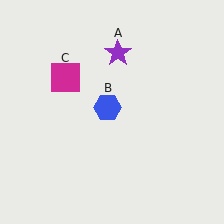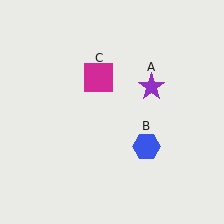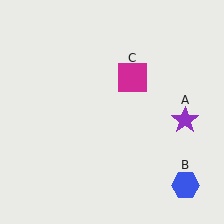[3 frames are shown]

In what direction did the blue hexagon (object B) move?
The blue hexagon (object B) moved down and to the right.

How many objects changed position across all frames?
3 objects changed position: purple star (object A), blue hexagon (object B), magenta square (object C).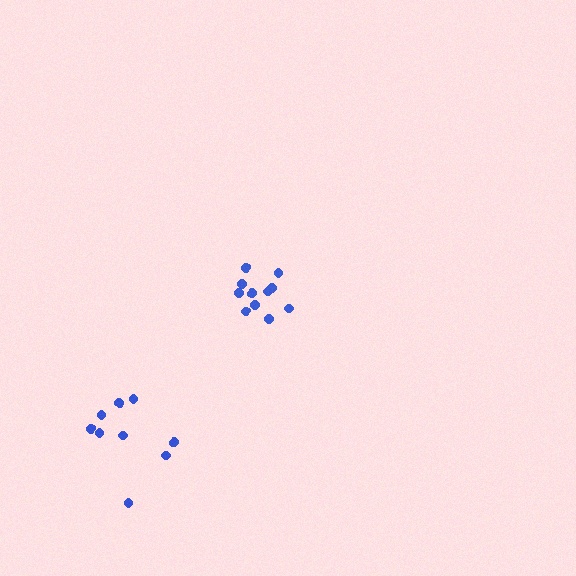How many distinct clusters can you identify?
There are 2 distinct clusters.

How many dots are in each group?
Group 1: 9 dots, Group 2: 11 dots (20 total).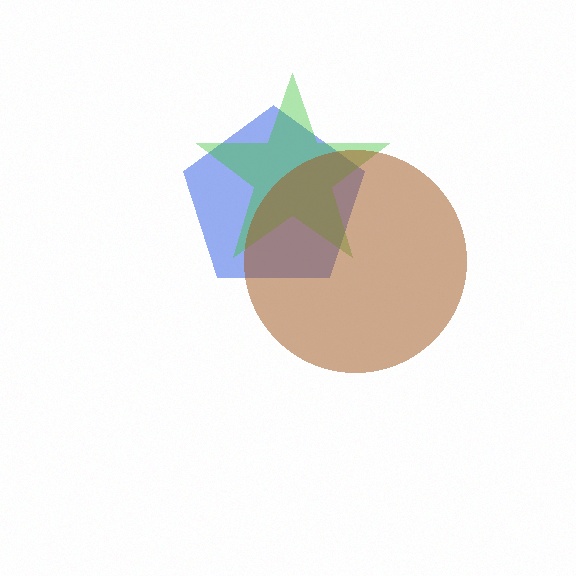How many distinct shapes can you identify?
There are 3 distinct shapes: a blue pentagon, a green star, a brown circle.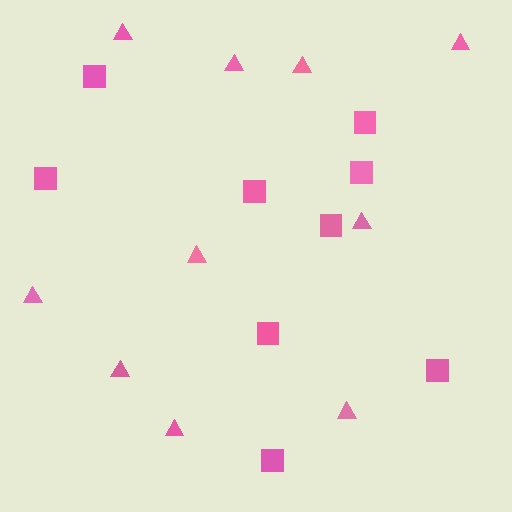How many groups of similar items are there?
There are 2 groups: one group of squares (9) and one group of triangles (10).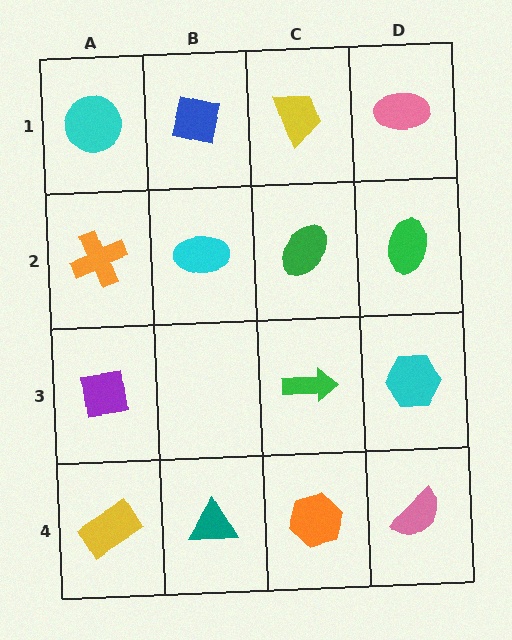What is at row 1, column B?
A blue square.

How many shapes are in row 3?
3 shapes.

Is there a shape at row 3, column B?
No, that cell is empty.